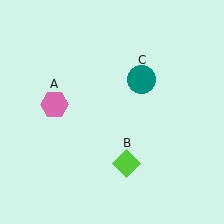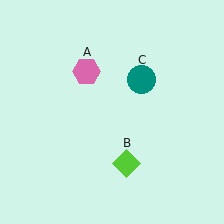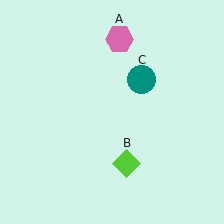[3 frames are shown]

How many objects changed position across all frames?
1 object changed position: pink hexagon (object A).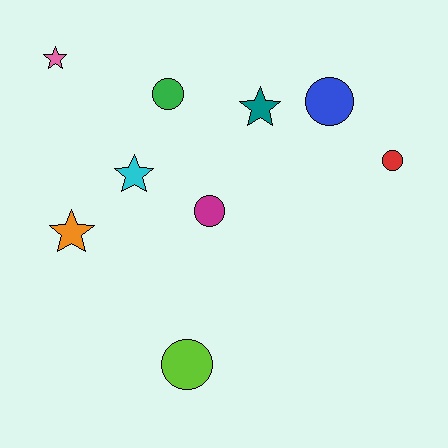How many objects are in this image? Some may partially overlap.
There are 9 objects.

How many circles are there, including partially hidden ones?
There are 5 circles.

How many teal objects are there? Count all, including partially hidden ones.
There is 1 teal object.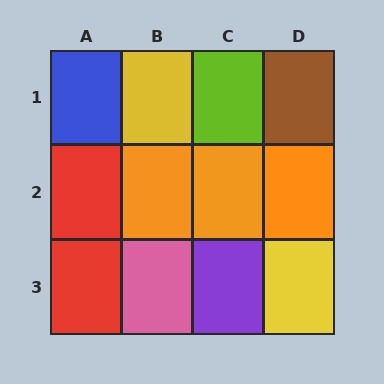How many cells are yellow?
2 cells are yellow.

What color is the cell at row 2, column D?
Orange.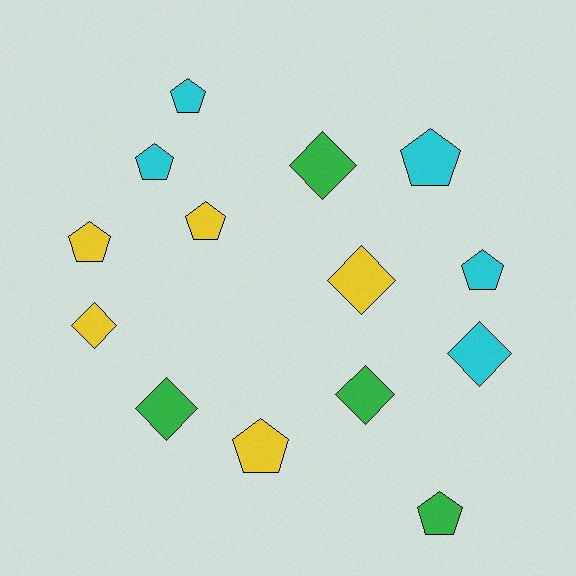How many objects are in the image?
There are 14 objects.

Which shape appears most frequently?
Pentagon, with 8 objects.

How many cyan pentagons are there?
There are 4 cyan pentagons.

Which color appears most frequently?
Yellow, with 5 objects.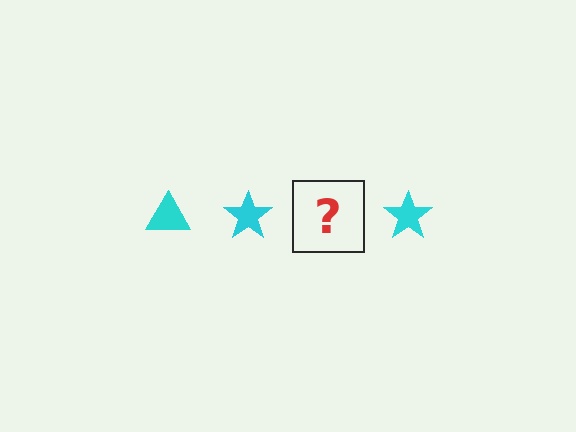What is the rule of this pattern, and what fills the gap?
The rule is that the pattern cycles through triangle, star shapes in cyan. The gap should be filled with a cyan triangle.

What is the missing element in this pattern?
The missing element is a cyan triangle.